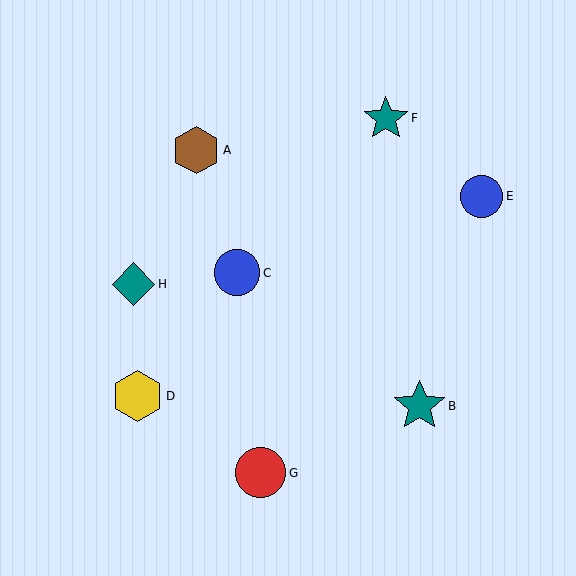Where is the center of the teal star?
The center of the teal star is at (386, 118).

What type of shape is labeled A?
Shape A is a brown hexagon.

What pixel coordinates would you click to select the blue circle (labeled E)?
Click at (482, 196) to select the blue circle E.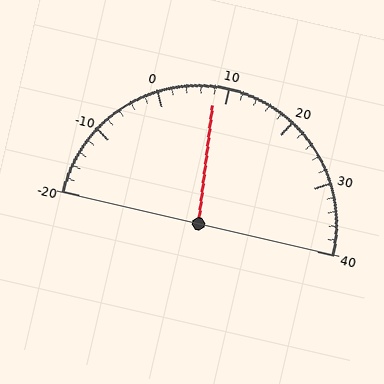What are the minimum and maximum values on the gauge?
The gauge ranges from -20 to 40.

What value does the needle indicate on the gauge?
The needle indicates approximately 8.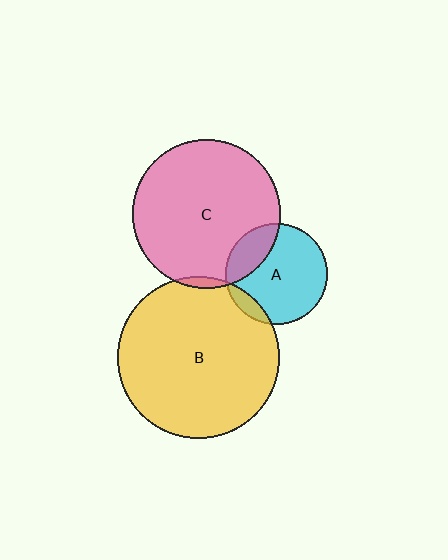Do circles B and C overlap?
Yes.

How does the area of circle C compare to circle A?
Approximately 2.1 times.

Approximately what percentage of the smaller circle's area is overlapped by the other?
Approximately 5%.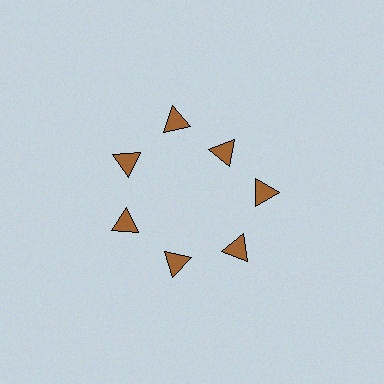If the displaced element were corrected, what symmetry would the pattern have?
It would have 7-fold rotational symmetry — the pattern would map onto itself every 51 degrees.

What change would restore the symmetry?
The symmetry would be restored by moving it outward, back onto the ring so that all 7 triangles sit at equal angles and equal distance from the center.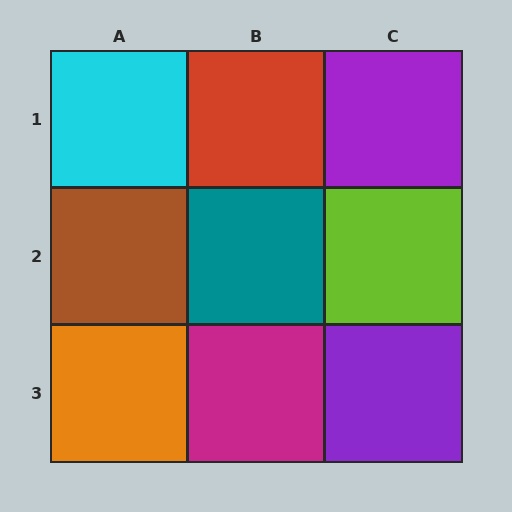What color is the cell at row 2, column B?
Teal.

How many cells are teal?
1 cell is teal.